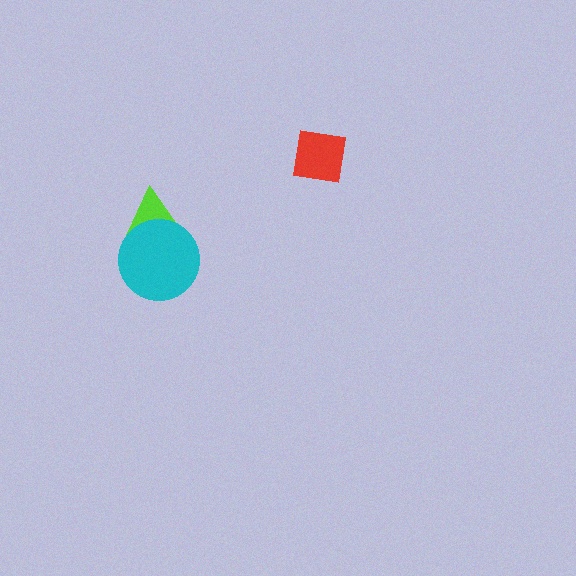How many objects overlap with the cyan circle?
1 object overlaps with the cyan circle.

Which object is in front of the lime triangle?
The cyan circle is in front of the lime triangle.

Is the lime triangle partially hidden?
Yes, it is partially covered by another shape.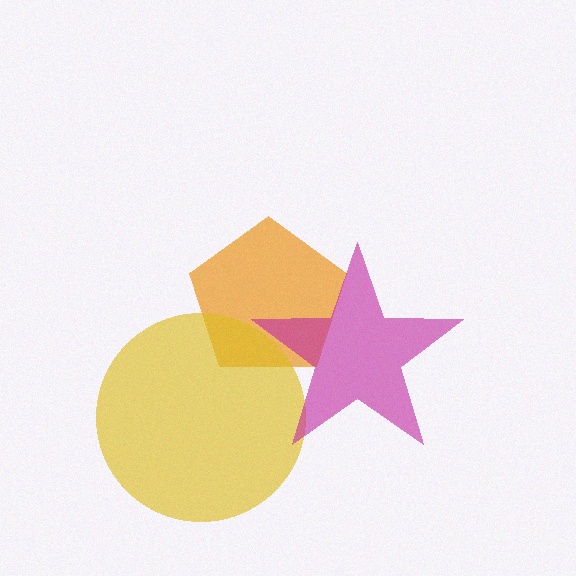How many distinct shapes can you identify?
There are 3 distinct shapes: an orange pentagon, a yellow circle, a magenta star.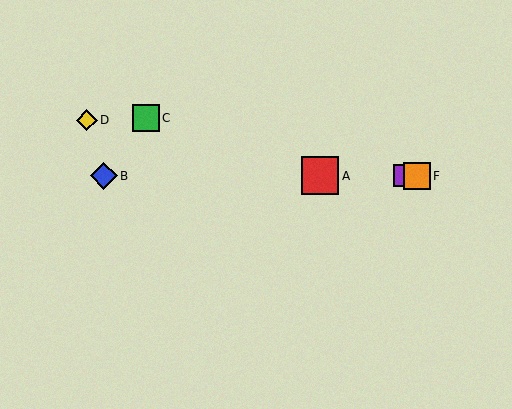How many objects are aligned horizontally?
4 objects (A, B, E, F) are aligned horizontally.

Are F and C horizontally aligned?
No, F is at y≈176 and C is at y≈118.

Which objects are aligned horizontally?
Objects A, B, E, F are aligned horizontally.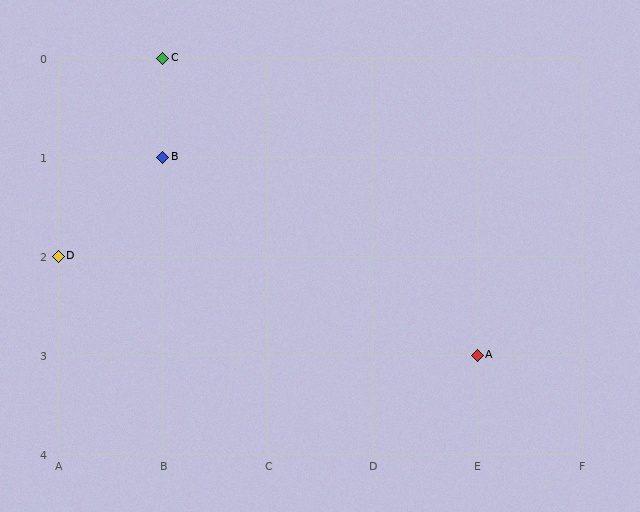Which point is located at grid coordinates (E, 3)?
Point A is at (E, 3).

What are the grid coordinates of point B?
Point B is at grid coordinates (B, 1).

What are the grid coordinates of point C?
Point C is at grid coordinates (B, 0).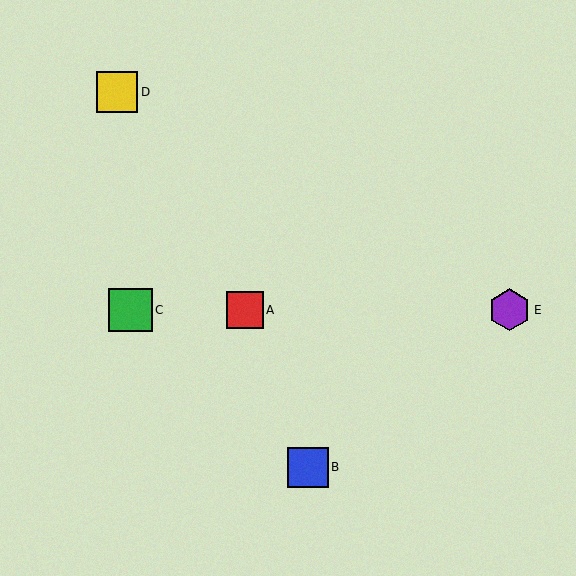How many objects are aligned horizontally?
3 objects (A, C, E) are aligned horizontally.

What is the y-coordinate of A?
Object A is at y≈310.